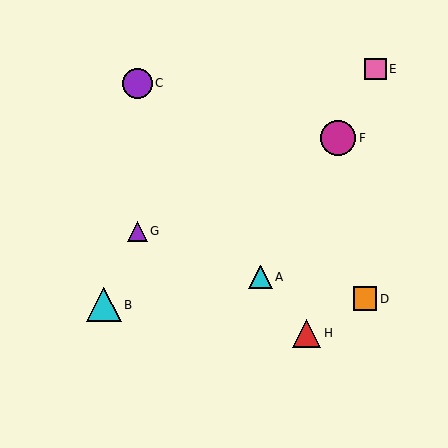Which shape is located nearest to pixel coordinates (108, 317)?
The cyan triangle (labeled B) at (104, 305) is nearest to that location.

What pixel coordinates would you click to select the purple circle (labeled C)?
Click at (137, 83) to select the purple circle C.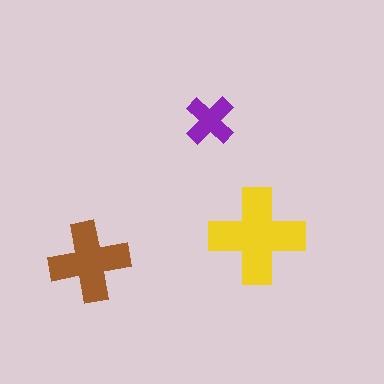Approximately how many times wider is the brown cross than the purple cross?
About 1.5 times wider.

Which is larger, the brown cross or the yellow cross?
The yellow one.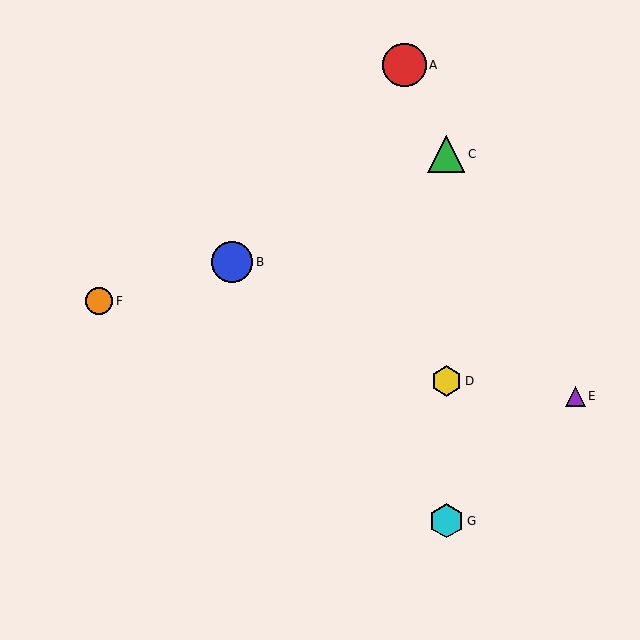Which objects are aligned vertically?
Objects C, D, G are aligned vertically.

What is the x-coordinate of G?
Object G is at x≈446.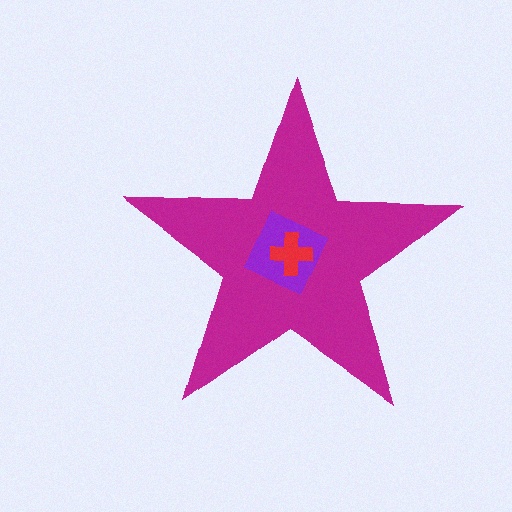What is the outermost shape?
The magenta star.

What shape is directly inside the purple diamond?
The red cross.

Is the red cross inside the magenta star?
Yes.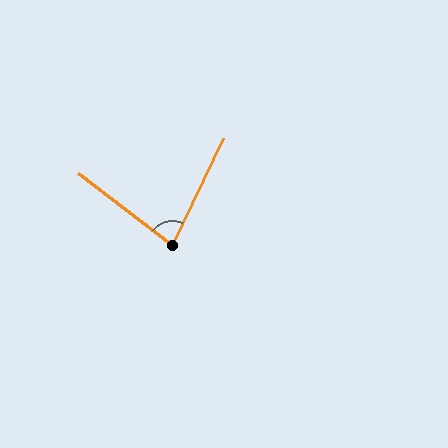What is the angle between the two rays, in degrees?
Approximately 78 degrees.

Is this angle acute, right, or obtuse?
It is acute.